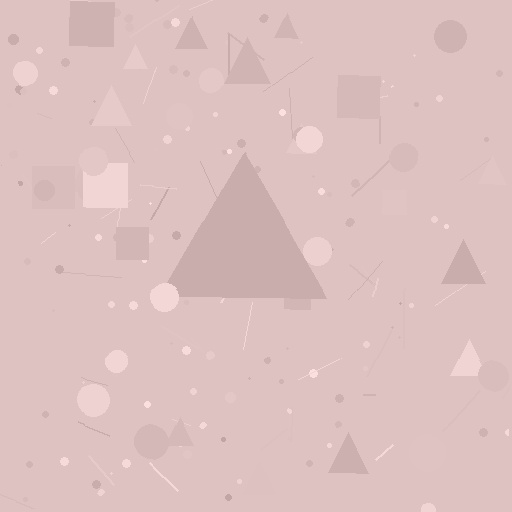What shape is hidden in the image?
A triangle is hidden in the image.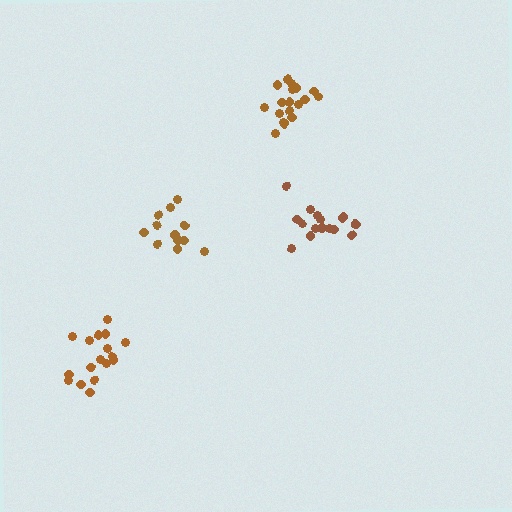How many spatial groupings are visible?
There are 4 spatial groupings.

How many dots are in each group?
Group 1: 18 dots, Group 2: 12 dots, Group 3: 17 dots, Group 4: 16 dots (63 total).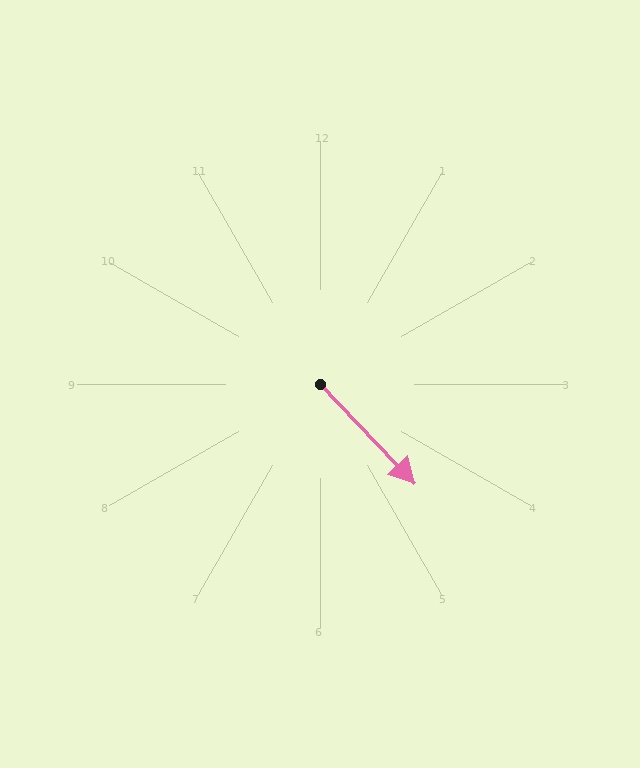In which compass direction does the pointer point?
Southeast.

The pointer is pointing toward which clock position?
Roughly 5 o'clock.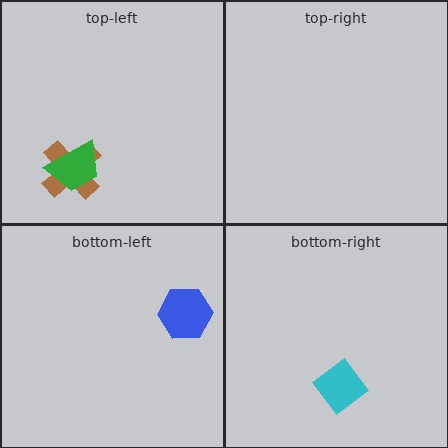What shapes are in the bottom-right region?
The cyan diamond.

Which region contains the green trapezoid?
The top-left region.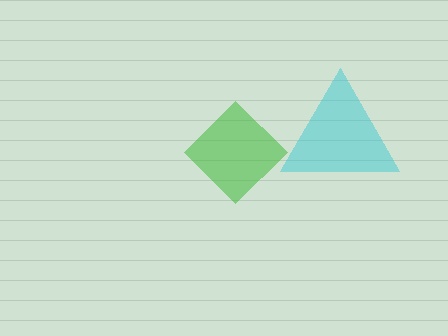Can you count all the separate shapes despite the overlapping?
Yes, there are 2 separate shapes.